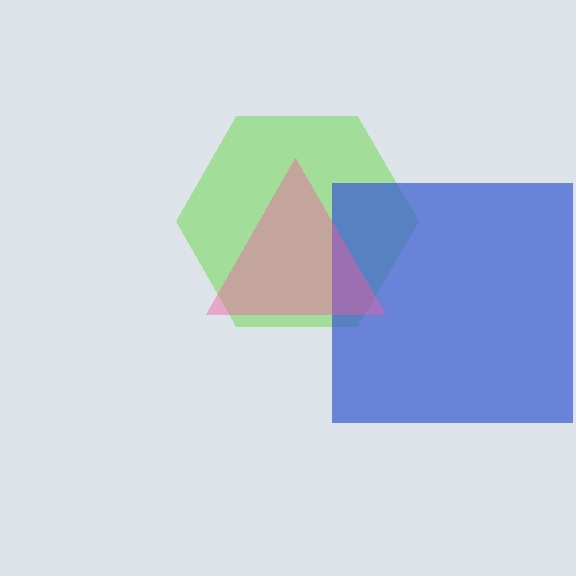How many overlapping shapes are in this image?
There are 3 overlapping shapes in the image.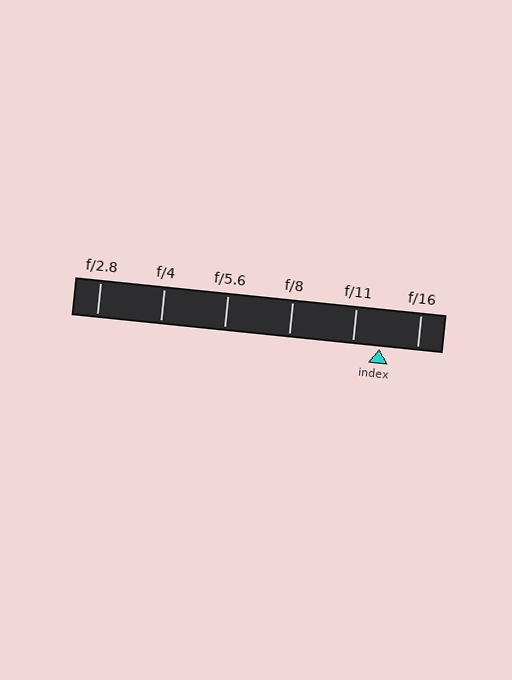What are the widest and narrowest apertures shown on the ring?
The widest aperture shown is f/2.8 and the narrowest is f/16.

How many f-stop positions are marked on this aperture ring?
There are 6 f-stop positions marked.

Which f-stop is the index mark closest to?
The index mark is closest to f/11.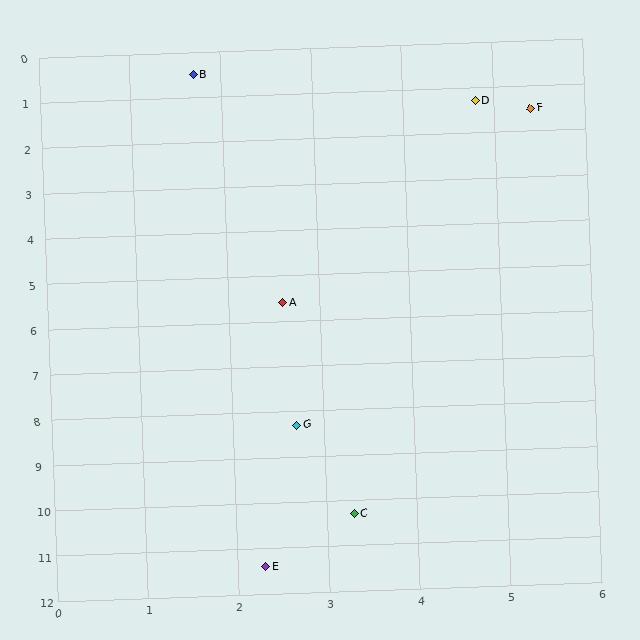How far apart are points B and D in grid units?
Points B and D are about 3.2 grid units apart.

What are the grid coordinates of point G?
Point G is at approximately (2.7, 8.3).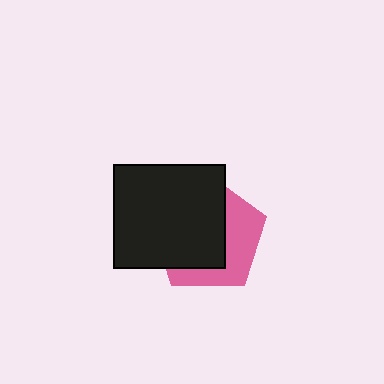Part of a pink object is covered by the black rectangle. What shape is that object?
It is a pentagon.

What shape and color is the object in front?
The object in front is a black rectangle.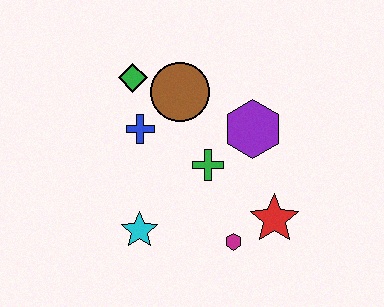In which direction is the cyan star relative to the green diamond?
The cyan star is below the green diamond.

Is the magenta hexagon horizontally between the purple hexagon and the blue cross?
Yes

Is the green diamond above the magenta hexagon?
Yes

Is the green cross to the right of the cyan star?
Yes